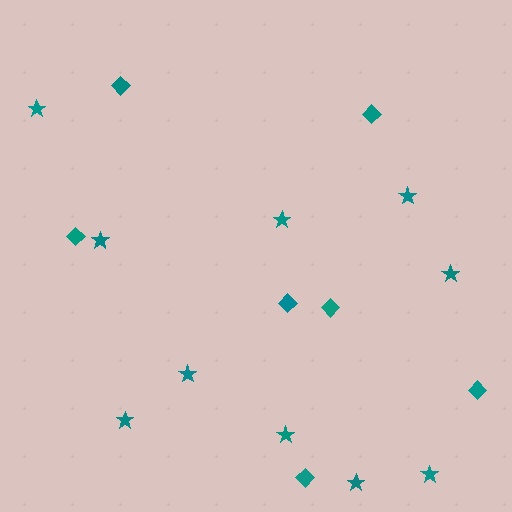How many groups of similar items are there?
There are 2 groups: one group of stars (10) and one group of diamonds (7).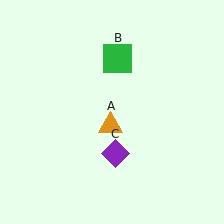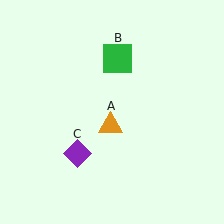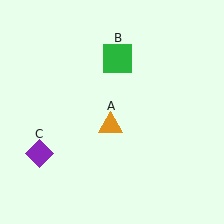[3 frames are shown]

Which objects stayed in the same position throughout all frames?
Orange triangle (object A) and green square (object B) remained stationary.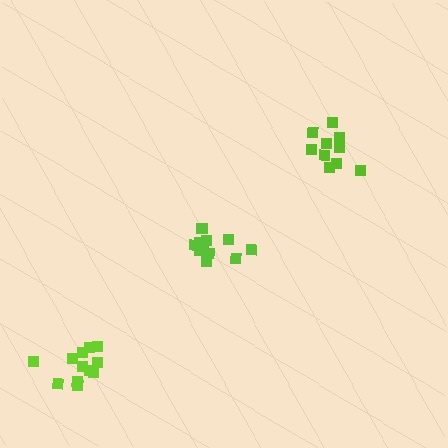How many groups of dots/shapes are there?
There are 3 groups.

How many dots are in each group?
Group 1: 12 dots, Group 2: 10 dots, Group 3: 11 dots (33 total).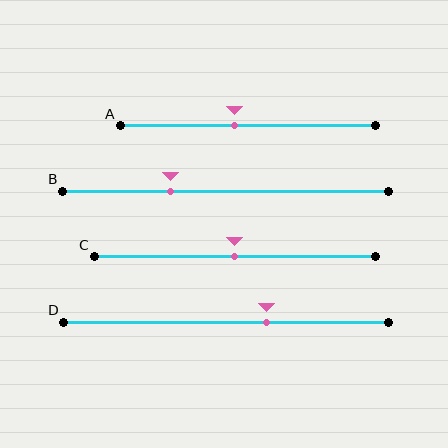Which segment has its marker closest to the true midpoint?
Segment C has its marker closest to the true midpoint.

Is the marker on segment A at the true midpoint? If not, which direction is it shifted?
No, the marker on segment A is shifted to the left by about 5% of the segment length.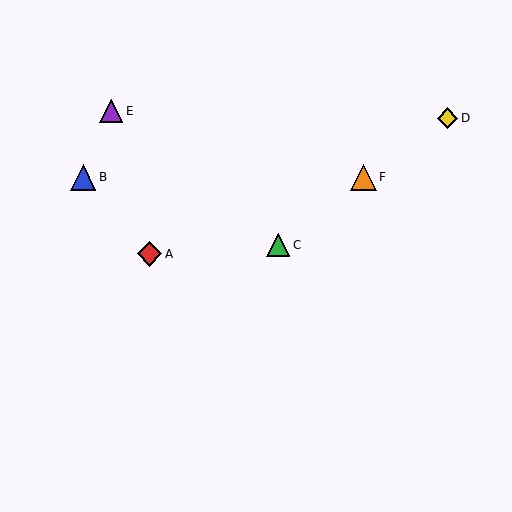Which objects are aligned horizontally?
Objects B, F are aligned horizontally.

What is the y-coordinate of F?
Object F is at y≈177.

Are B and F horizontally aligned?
Yes, both are at y≈177.